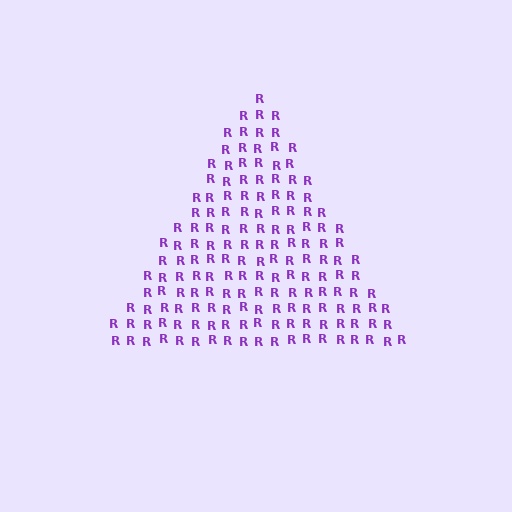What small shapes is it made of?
It is made of small letter R's.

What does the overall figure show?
The overall figure shows a triangle.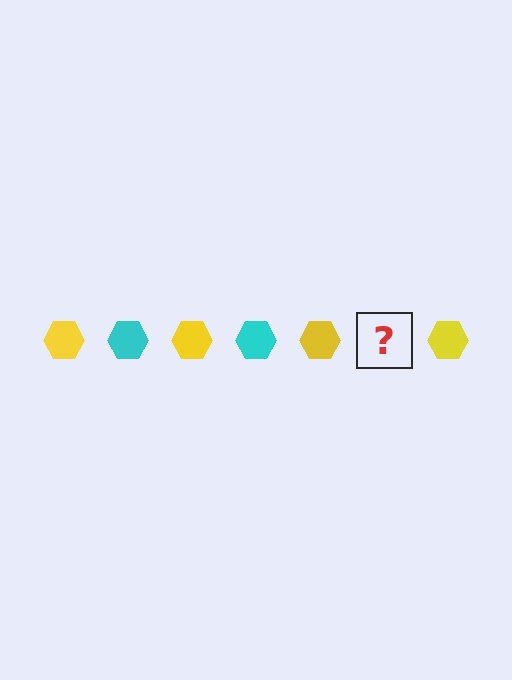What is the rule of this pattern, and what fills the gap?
The rule is that the pattern cycles through yellow, cyan hexagons. The gap should be filled with a cyan hexagon.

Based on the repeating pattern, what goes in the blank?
The blank should be a cyan hexagon.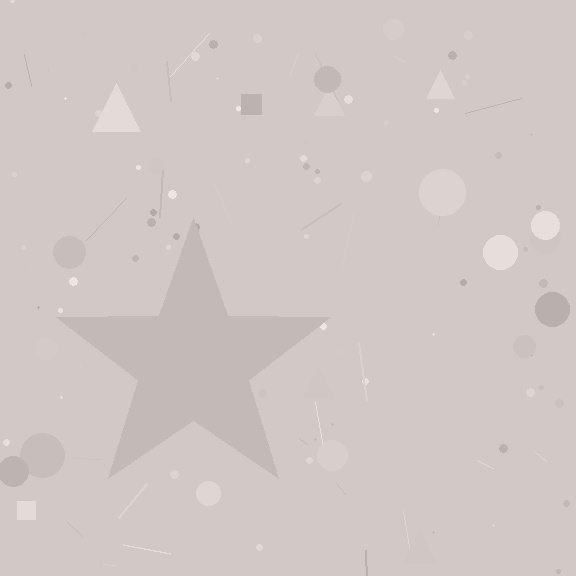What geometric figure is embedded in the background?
A star is embedded in the background.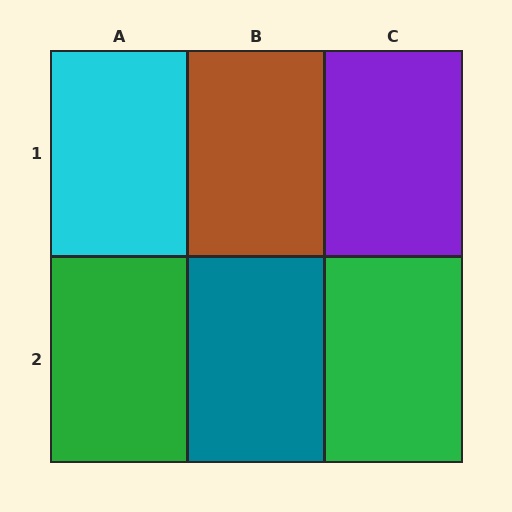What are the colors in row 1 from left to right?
Cyan, brown, purple.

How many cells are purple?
1 cell is purple.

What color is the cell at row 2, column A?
Green.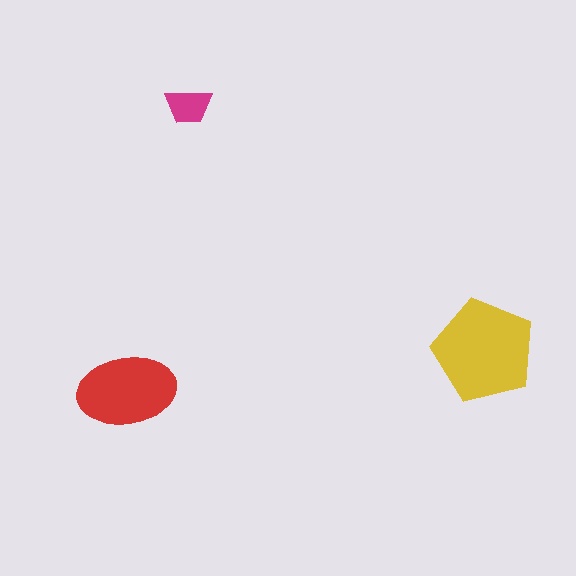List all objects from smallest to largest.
The magenta trapezoid, the red ellipse, the yellow pentagon.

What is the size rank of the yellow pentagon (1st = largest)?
1st.